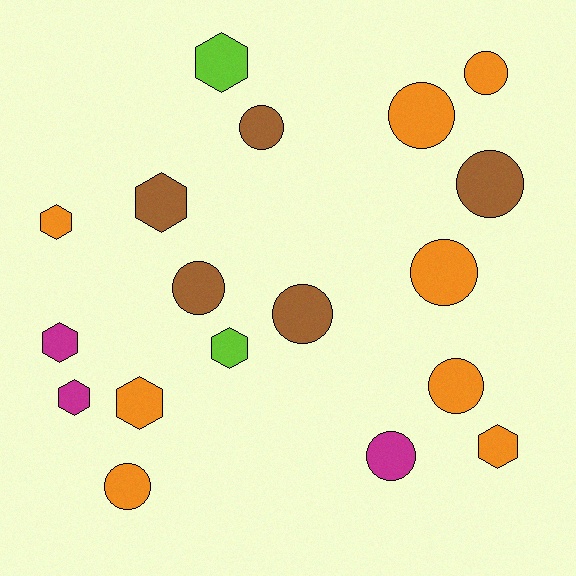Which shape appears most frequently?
Circle, with 10 objects.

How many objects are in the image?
There are 18 objects.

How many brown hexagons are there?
There is 1 brown hexagon.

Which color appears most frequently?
Orange, with 8 objects.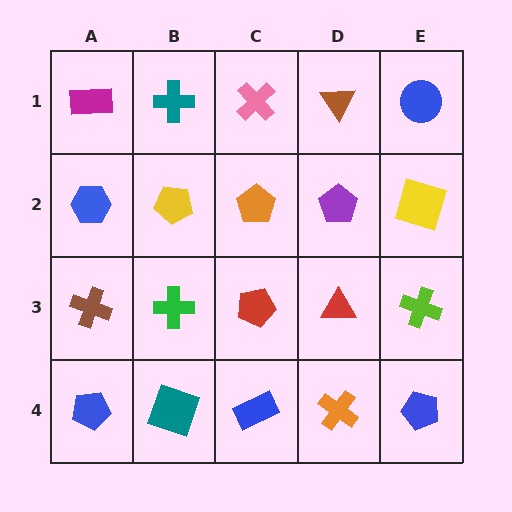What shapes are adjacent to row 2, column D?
A brown triangle (row 1, column D), a red triangle (row 3, column D), an orange pentagon (row 2, column C), a yellow square (row 2, column E).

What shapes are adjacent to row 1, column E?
A yellow square (row 2, column E), a brown triangle (row 1, column D).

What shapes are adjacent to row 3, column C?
An orange pentagon (row 2, column C), a blue rectangle (row 4, column C), a green cross (row 3, column B), a red triangle (row 3, column D).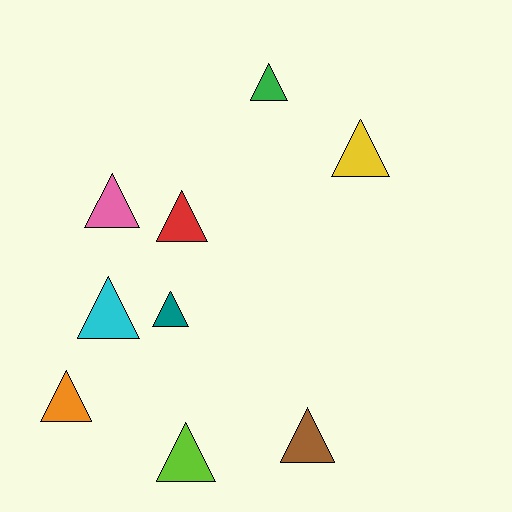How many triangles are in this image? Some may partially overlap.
There are 9 triangles.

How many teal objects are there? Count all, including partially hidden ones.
There is 1 teal object.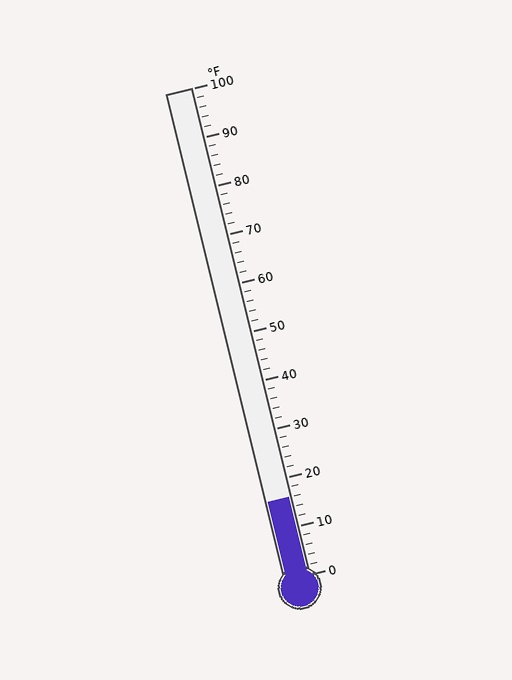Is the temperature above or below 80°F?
The temperature is below 80°F.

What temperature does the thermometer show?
The thermometer shows approximately 16°F.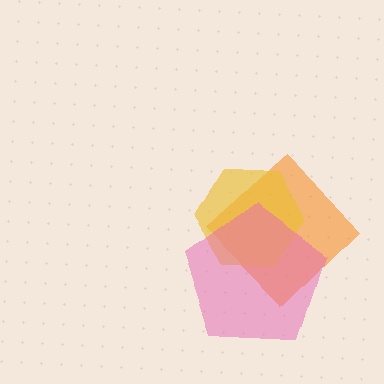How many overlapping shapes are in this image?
There are 3 overlapping shapes in the image.